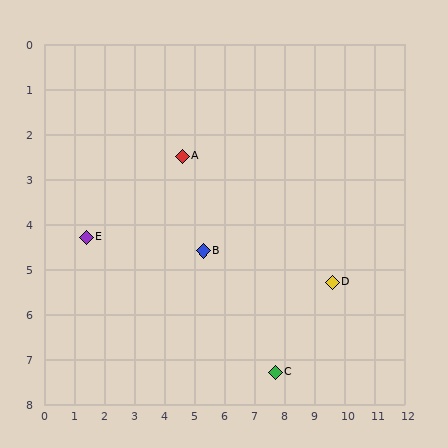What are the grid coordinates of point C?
Point C is at approximately (7.7, 7.3).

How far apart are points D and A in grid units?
Points D and A are about 5.7 grid units apart.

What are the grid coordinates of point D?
Point D is at approximately (9.6, 5.3).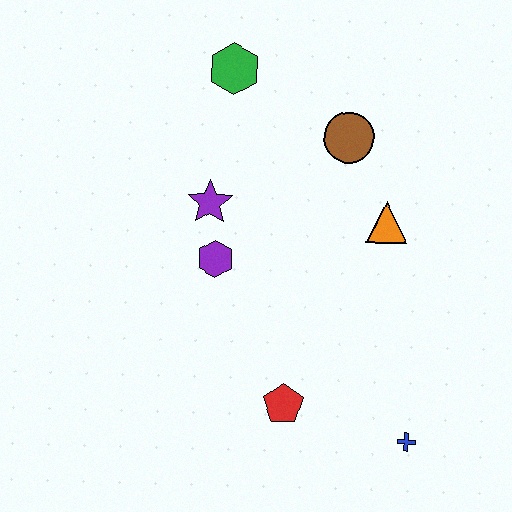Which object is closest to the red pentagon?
The blue cross is closest to the red pentagon.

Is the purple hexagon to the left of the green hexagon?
Yes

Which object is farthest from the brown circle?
The blue cross is farthest from the brown circle.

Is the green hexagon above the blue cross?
Yes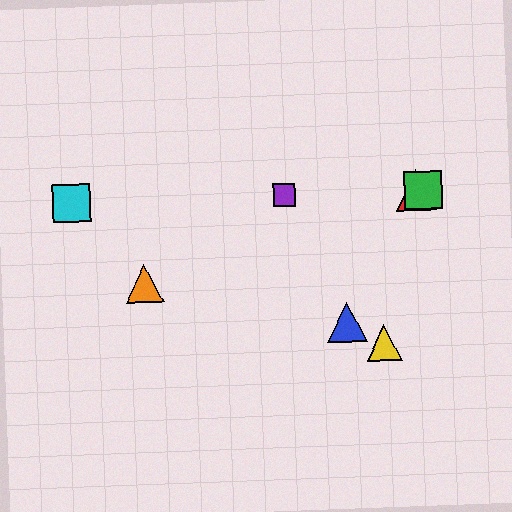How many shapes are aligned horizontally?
4 shapes (the red triangle, the green square, the purple square, the cyan square) are aligned horizontally.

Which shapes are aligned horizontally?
The red triangle, the green square, the purple square, the cyan square are aligned horizontally.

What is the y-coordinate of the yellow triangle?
The yellow triangle is at y≈343.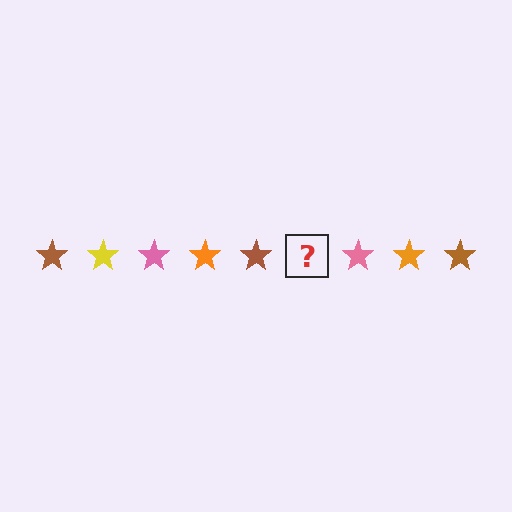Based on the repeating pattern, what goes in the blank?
The blank should be a yellow star.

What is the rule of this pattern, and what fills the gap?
The rule is that the pattern cycles through brown, yellow, pink, orange stars. The gap should be filled with a yellow star.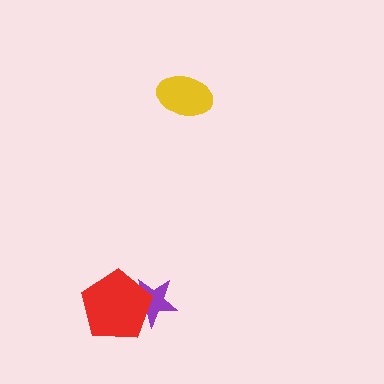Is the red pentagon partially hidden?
No, no other shape covers it.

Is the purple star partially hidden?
Yes, it is partially covered by another shape.